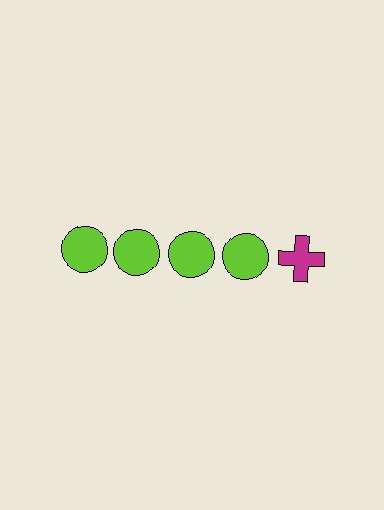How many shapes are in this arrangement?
There are 5 shapes arranged in a grid pattern.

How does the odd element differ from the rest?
It differs in both color (magenta instead of lime) and shape (cross instead of circle).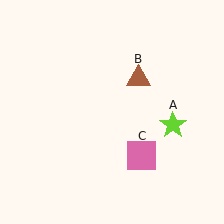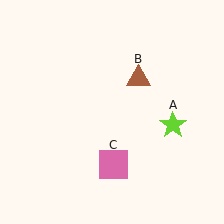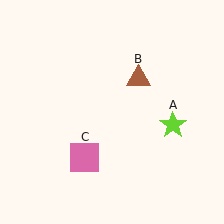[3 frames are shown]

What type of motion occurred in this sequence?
The pink square (object C) rotated clockwise around the center of the scene.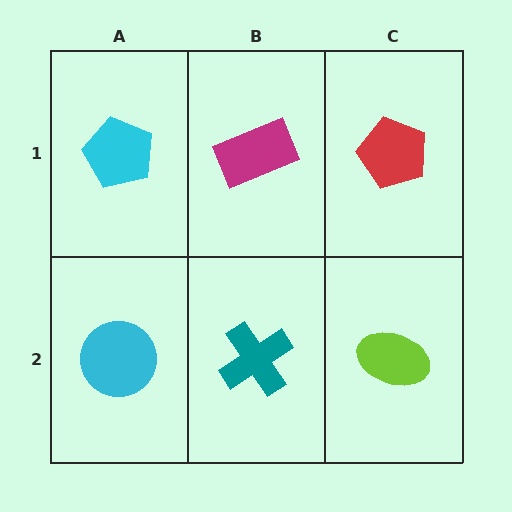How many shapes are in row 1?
3 shapes.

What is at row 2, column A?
A cyan circle.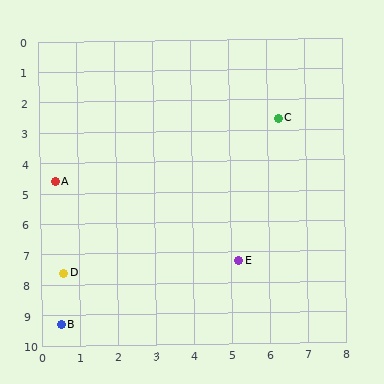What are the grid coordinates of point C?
Point C is at approximately (6.3, 2.6).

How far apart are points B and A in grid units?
Points B and A are about 4.7 grid units apart.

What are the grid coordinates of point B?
Point B is at approximately (0.5, 9.3).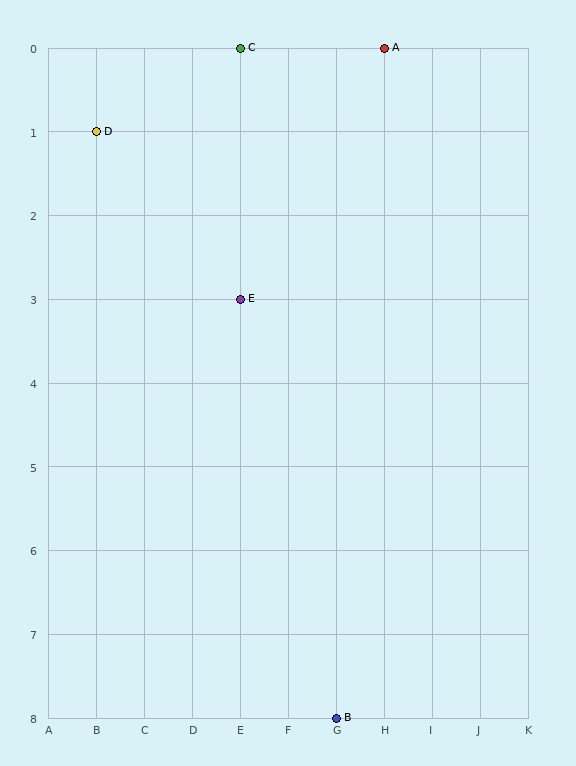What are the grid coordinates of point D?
Point D is at grid coordinates (B, 1).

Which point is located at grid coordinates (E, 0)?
Point C is at (E, 0).